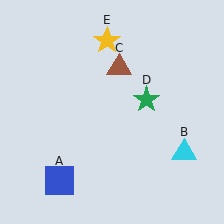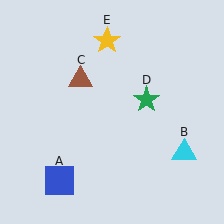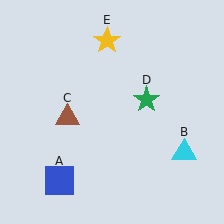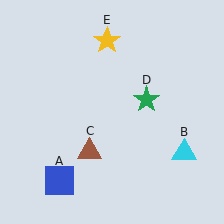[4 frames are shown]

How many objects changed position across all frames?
1 object changed position: brown triangle (object C).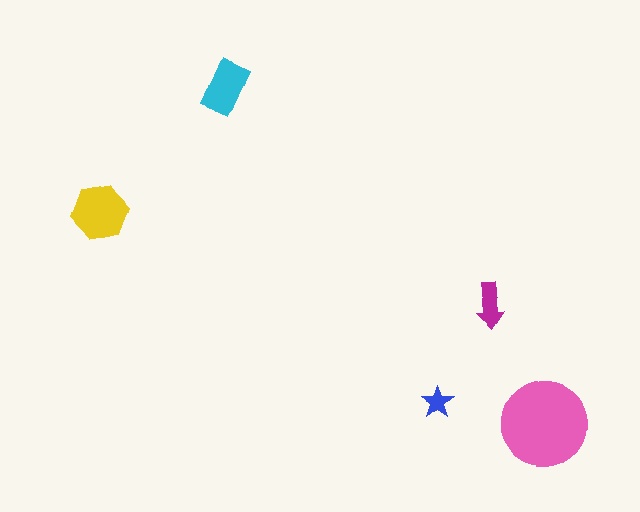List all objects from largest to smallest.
The pink circle, the yellow hexagon, the cyan rectangle, the magenta arrow, the blue star.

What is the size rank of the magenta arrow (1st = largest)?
4th.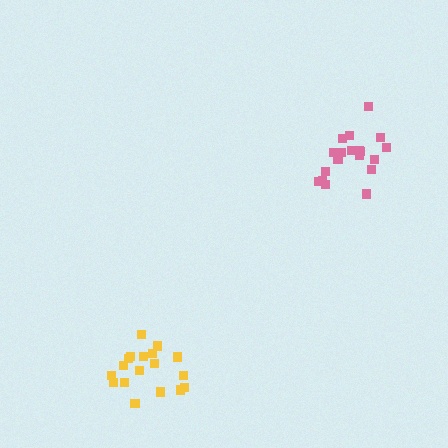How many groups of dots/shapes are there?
There are 2 groups.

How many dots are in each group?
Group 1: 18 dots, Group 2: 19 dots (37 total).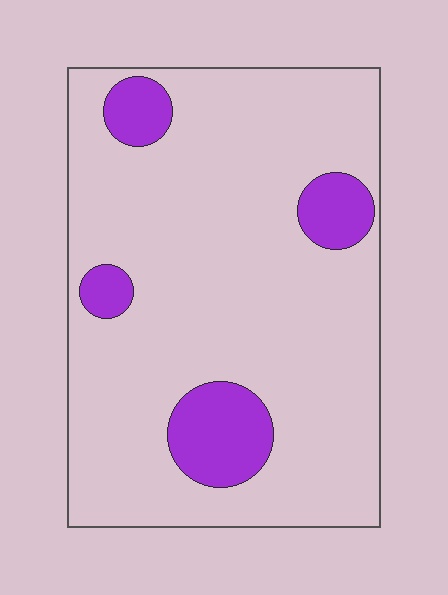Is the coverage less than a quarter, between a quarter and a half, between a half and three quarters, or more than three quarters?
Less than a quarter.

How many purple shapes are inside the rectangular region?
4.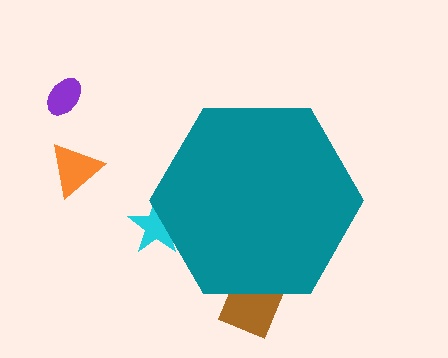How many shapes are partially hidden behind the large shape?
2 shapes are partially hidden.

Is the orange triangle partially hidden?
No, the orange triangle is fully visible.